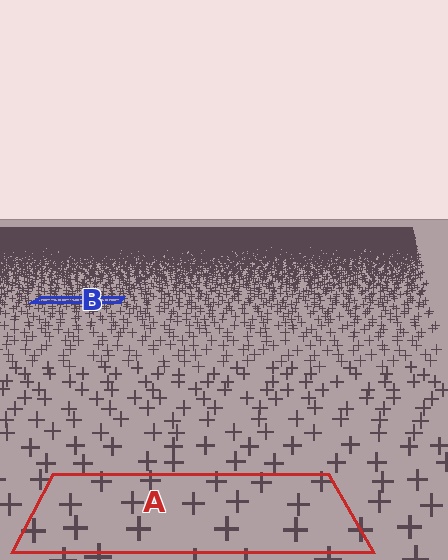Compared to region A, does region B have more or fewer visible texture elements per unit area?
Region B has more texture elements per unit area — they are packed more densely because it is farther away.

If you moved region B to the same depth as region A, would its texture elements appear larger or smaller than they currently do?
They would appear larger. At a closer depth, the same texture elements are projected at a bigger on-screen size.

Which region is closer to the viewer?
Region A is closer. The texture elements there are larger and more spread out.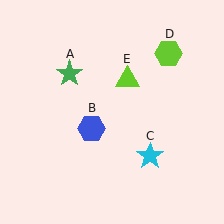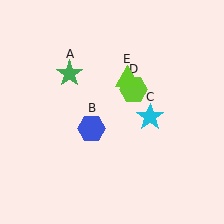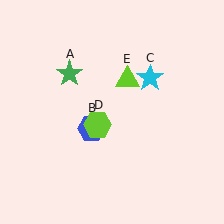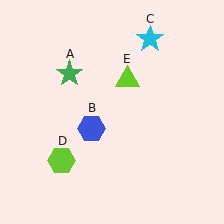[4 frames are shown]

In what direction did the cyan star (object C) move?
The cyan star (object C) moved up.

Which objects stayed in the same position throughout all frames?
Green star (object A) and blue hexagon (object B) and lime triangle (object E) remained stationary.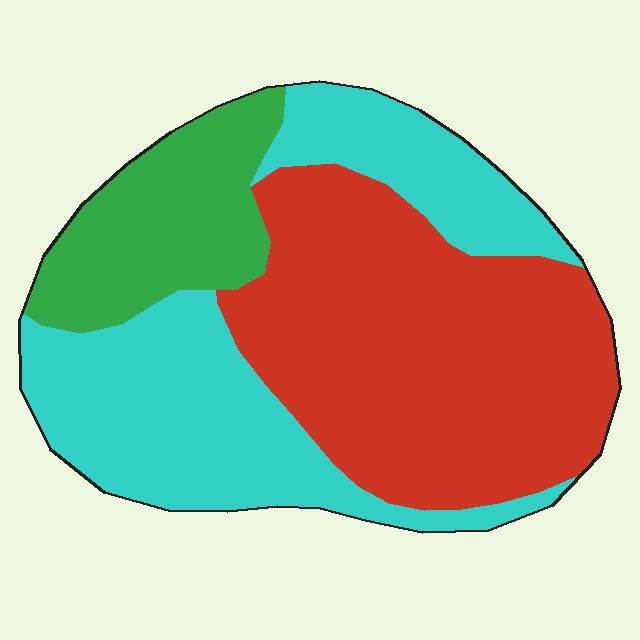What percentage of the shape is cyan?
Cyan covers roughly 40% of the shape.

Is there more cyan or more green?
Cyan.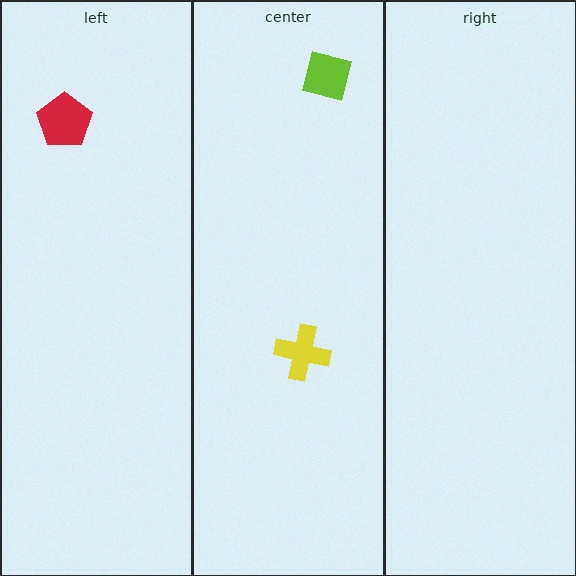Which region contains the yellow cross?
The center region.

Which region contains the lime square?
The center region.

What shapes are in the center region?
The yellow cross, the lime square.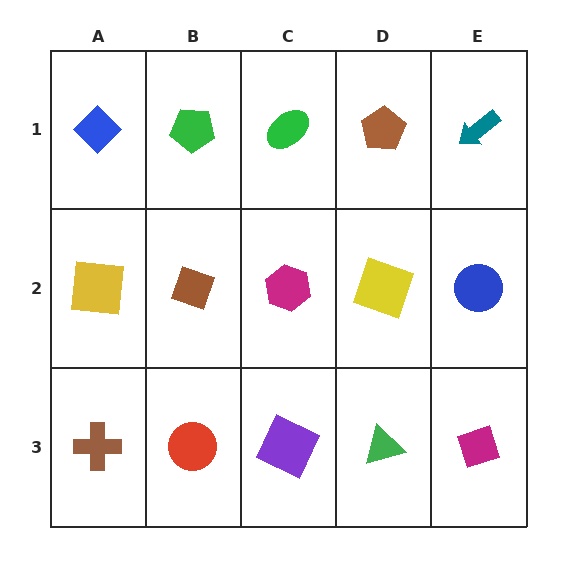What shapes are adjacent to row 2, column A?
A blue diamond (row 1, column A), a brown cross (row 3, column A), a brown diamond (row 2, column B).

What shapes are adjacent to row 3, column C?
A magenta hexagon (row 2, column C), a red circle (row 3, column B), a green triangle (row 3, column D).